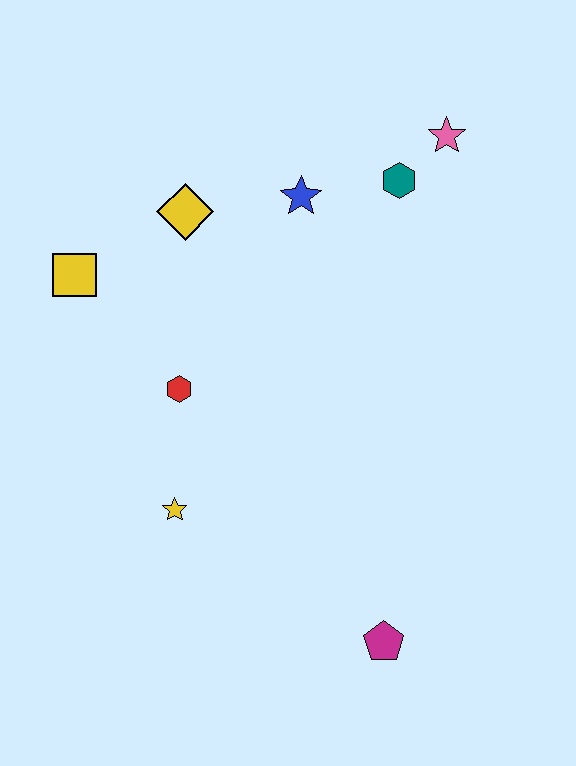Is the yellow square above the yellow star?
Yes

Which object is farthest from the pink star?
The magenta pentagon is farthest from the pink star.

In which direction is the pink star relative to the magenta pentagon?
The pink star is above the magenta pentagon.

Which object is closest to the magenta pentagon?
The yellow star is closest to the magenta pentagon.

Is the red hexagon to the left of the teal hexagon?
Yes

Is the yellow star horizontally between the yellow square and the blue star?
Yes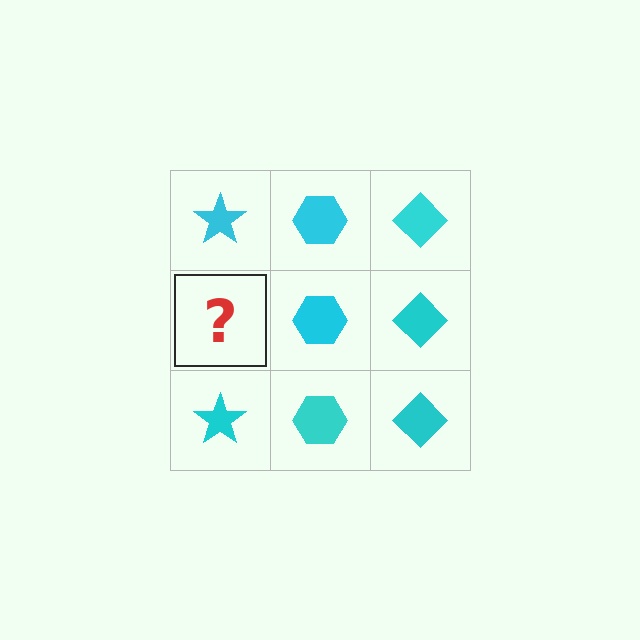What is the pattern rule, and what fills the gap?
The rule is that each column has a consistent shape. The gap should be filled with a cyan star.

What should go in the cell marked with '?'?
The missing cell should contain a cyan star.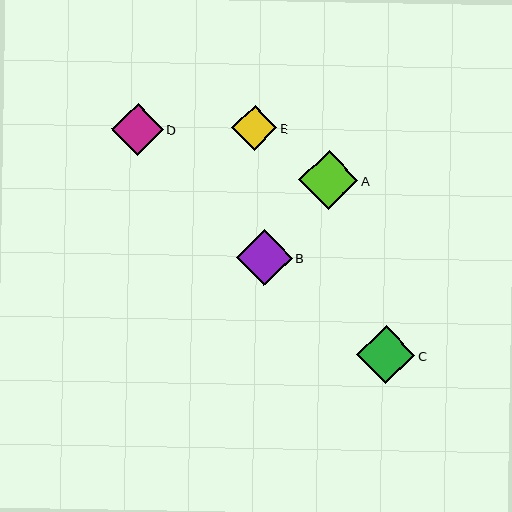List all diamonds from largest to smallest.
From largest to smallest: A, C, B, D, E.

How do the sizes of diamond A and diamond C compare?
Diamond A and diamond C are approximately the same size.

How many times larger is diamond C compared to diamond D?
Diamond C is approximately 1.1 times the size of diamond D.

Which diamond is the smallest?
Diamond E is the smallest with a size of approximately 45 pixels.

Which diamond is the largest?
Diamond A is the largest with a size of approximately 59 pixels.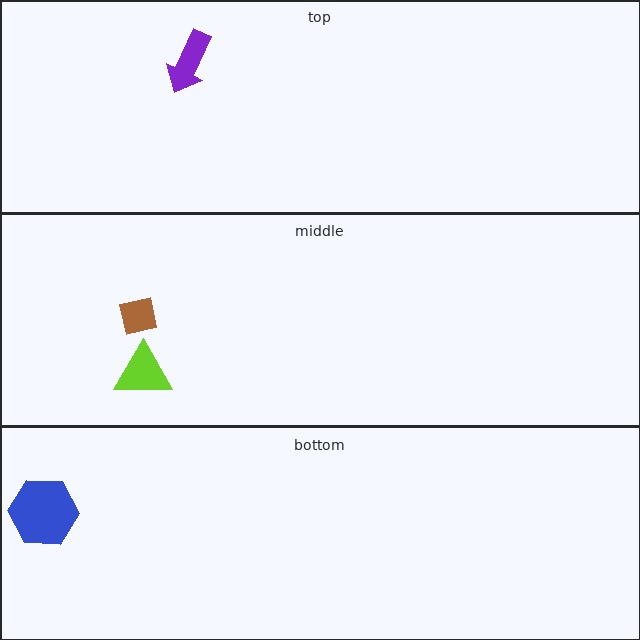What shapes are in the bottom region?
The blue hexagon.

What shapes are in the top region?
The purple arrow.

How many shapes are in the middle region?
2.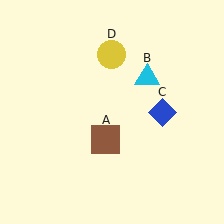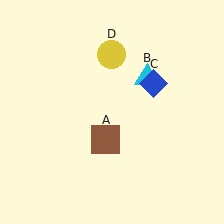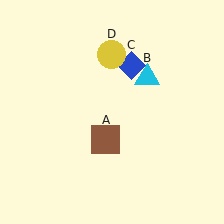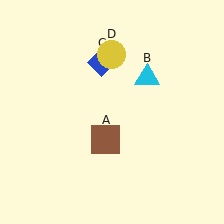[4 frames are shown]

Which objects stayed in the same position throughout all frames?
Brown square (object A) and cyan triangle (object B) and yellow circle (object D) remained stationary.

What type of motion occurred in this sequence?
The blue diamond (object C) rotated counterclockwise around the center of the scene.